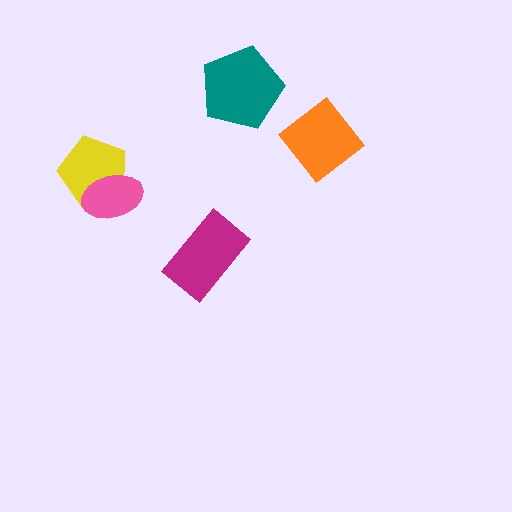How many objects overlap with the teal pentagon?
0 objects overlap with the teal pentagon.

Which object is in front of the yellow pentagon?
The pink ellipse is in front of the yellow pentagon.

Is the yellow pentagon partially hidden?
Yes, it is partially covered by another shape.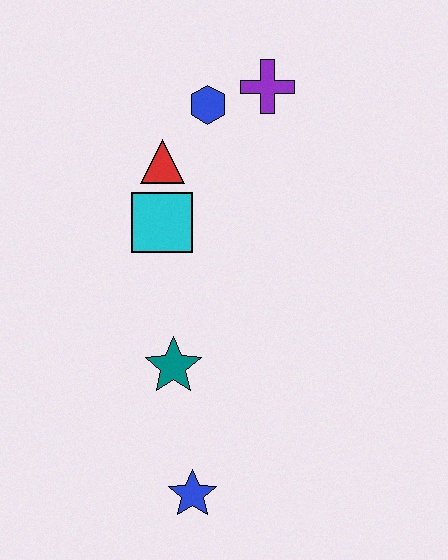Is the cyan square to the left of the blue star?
Yes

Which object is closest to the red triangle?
The cyan square is closest to the red triangle.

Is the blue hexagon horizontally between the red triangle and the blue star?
No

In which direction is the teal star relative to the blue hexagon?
The teal star is below the blue hexagon.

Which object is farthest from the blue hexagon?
The blue star is farthest from the blue hexagon.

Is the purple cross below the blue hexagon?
No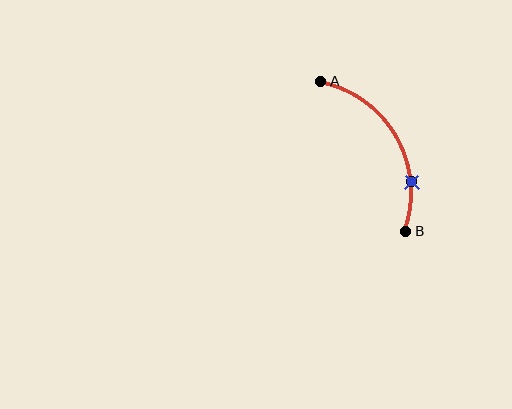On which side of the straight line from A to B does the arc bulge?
The arc bulges to the right of the straight line connecting A and B.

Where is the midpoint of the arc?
The arc midpoint is the point on the curve farthest from the straight line joining A and B. It sits to the right of that line.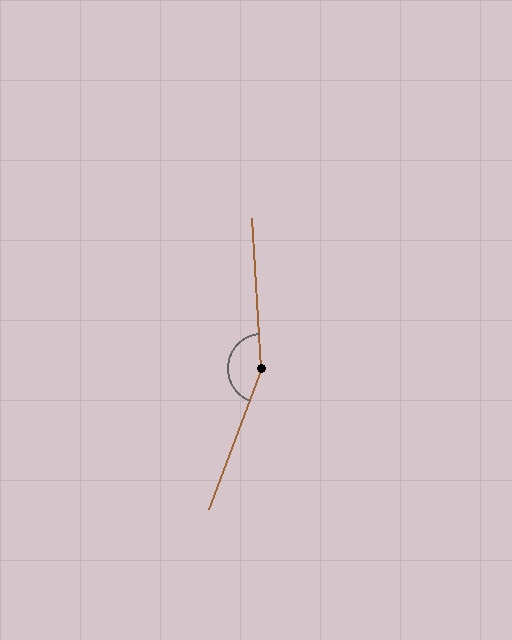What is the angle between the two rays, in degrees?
Approximately 156 degrees.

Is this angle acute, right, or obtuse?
It is obtuse.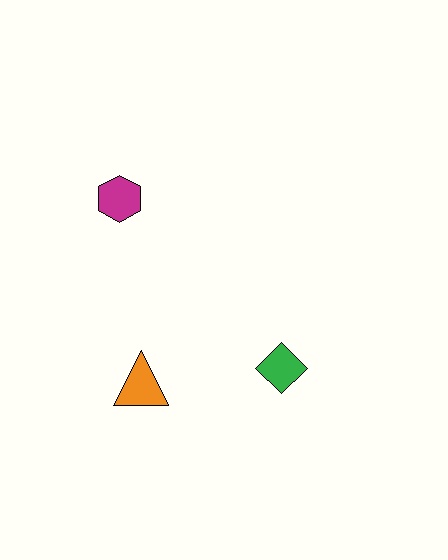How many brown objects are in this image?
There are no brown objects.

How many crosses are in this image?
There are no crosses.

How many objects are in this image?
There are 3 objects.